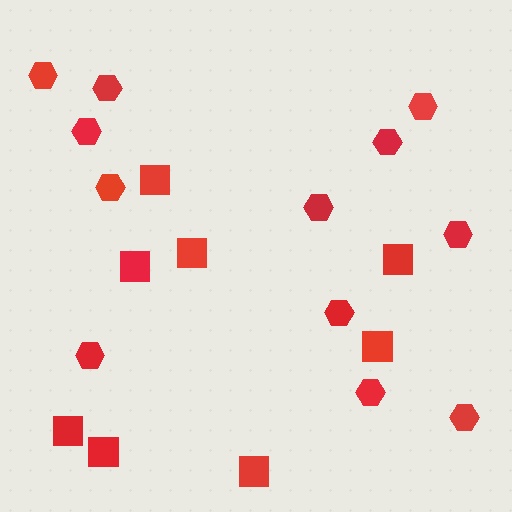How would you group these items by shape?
There are 2 groups: one group of hexagons (12) and one group of squares (8).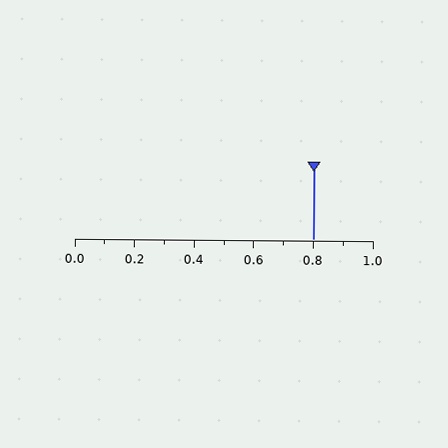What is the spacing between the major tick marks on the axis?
The major ticks are spaced 0.2 apart.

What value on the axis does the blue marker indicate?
The marker indicates approximately 0.8.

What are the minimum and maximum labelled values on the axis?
The axis runs from 0.0 to 1.0.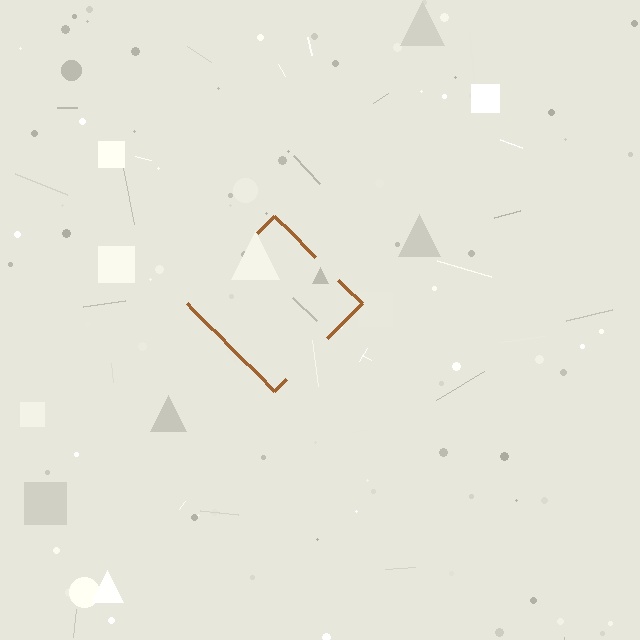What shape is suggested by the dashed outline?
The dashed outline suggests a diamond.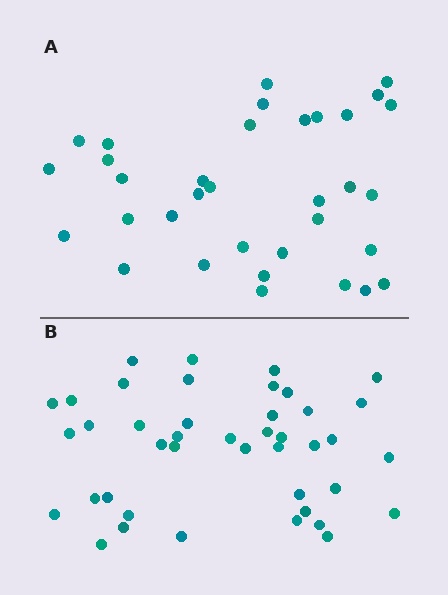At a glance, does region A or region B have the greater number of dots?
Region B (the bottom region) has more dots.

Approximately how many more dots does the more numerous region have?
Region B has roughly 8 or so more dots than region A.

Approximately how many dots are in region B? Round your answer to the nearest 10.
About 40 dots. (The exact count is 42, which rounds to 40.)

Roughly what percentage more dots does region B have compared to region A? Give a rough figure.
About 25% more.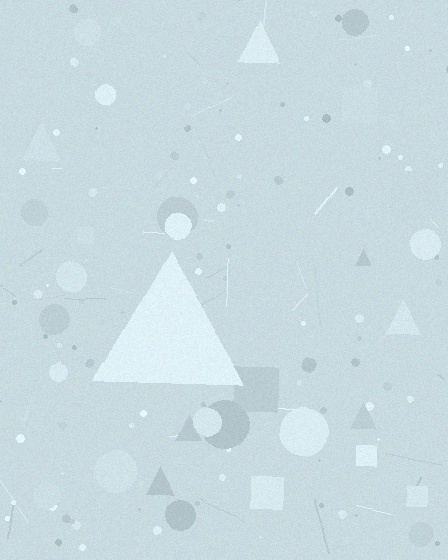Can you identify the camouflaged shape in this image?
The camouflaged shape is a triangle.